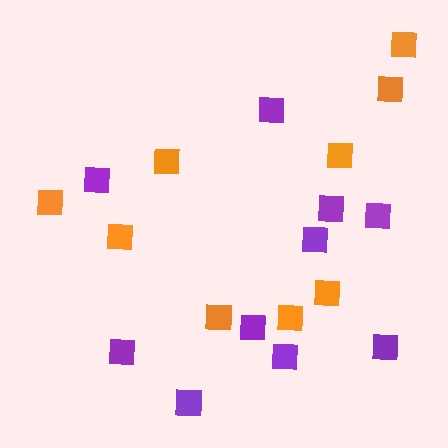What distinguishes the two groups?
There are 2 groups: one group of orange squares (9) and one group of purple squares (10).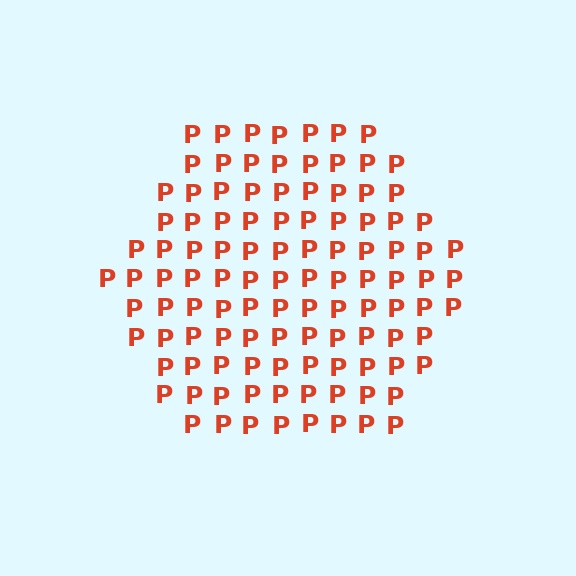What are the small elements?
The small elements are letter P's.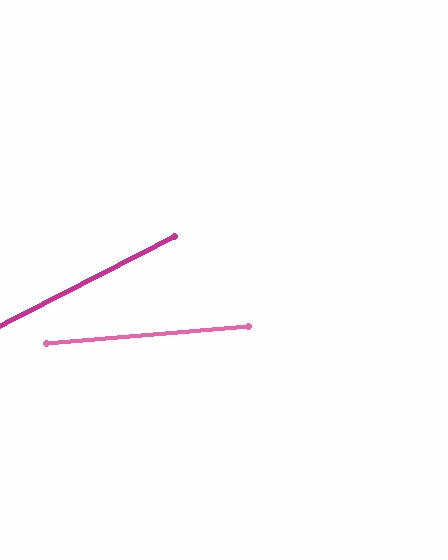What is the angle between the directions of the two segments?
Approximately 22 degrees.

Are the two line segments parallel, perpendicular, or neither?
Neither parallel nor perpendicular — they differ by about 22°.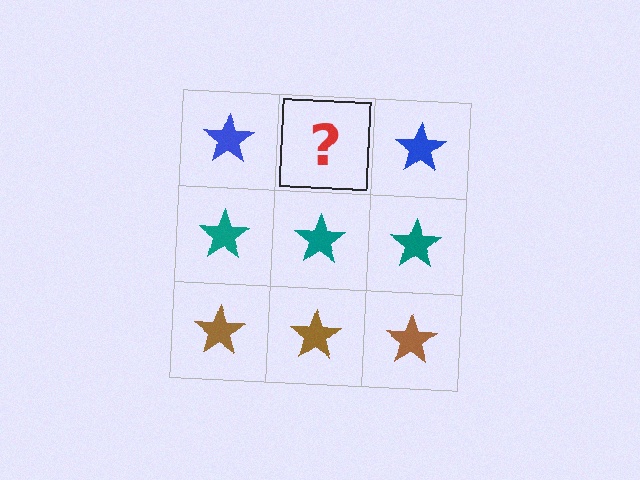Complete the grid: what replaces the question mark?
The question mark should be replaced with a blue star.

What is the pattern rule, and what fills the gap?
The rule is that each row has a consistent color. The gap should be filled with a blue star.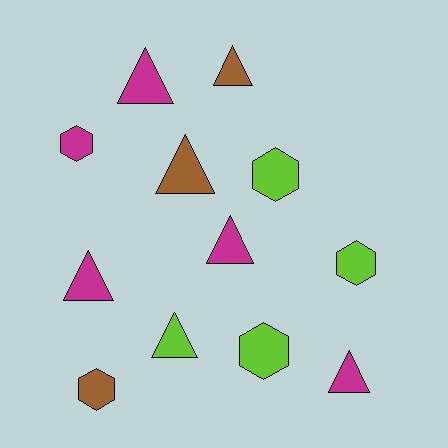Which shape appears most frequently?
Triangle, with 7 objects.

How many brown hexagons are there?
There is 1 brown hexagon.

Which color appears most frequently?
Magenta, with 5 objects.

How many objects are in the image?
There are 12 objects.